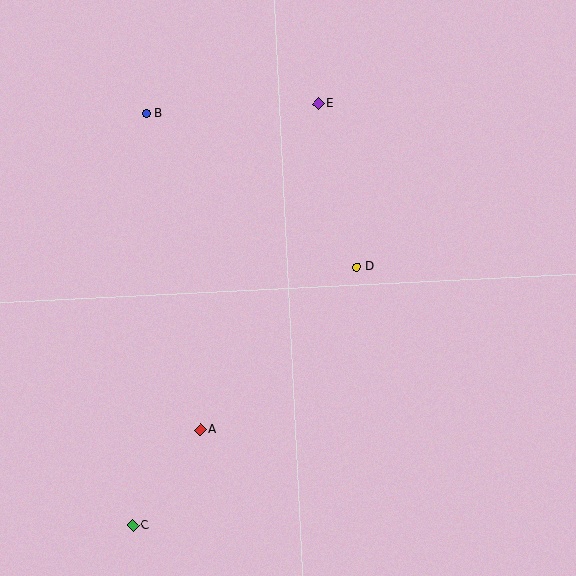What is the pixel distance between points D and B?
The distance between D and B is 260 pixels.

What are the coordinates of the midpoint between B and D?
The midpoint between B and D is at (252, 190).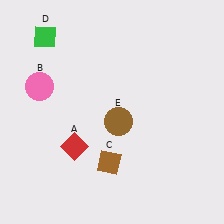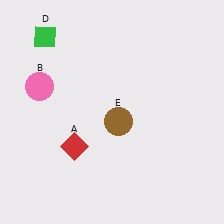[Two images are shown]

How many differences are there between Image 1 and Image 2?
There is 1 difference between the two images.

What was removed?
The brown diamond (C) was removed in Image 2.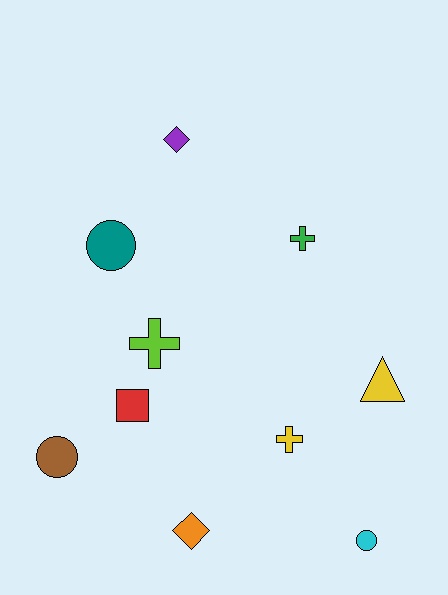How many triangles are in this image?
There is 1 triangle.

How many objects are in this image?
There are 10 objects.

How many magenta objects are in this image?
There are no magenta objects.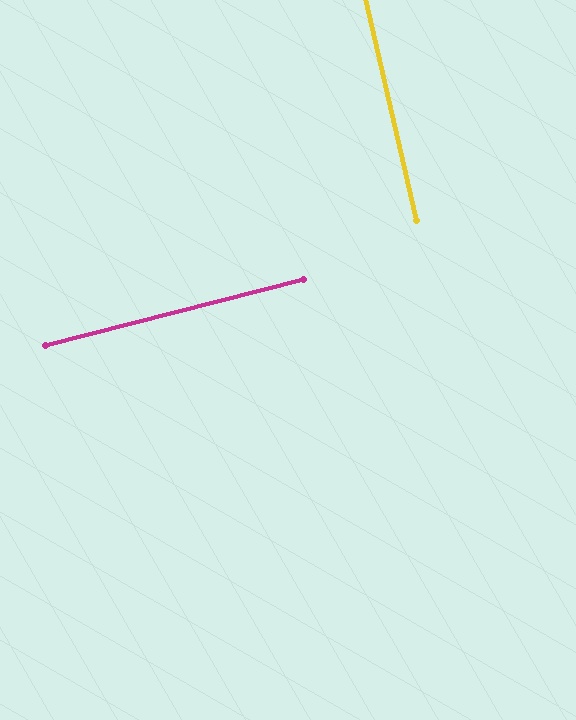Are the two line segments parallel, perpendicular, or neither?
Perpendicular — they meet at approximately 89°.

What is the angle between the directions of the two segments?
Approximately 89 degrees.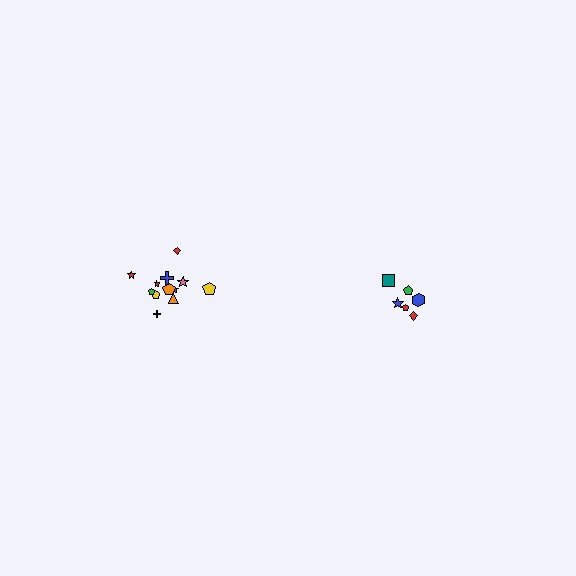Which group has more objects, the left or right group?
The left group.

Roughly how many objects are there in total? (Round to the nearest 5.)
Roughly 20 objects in total.